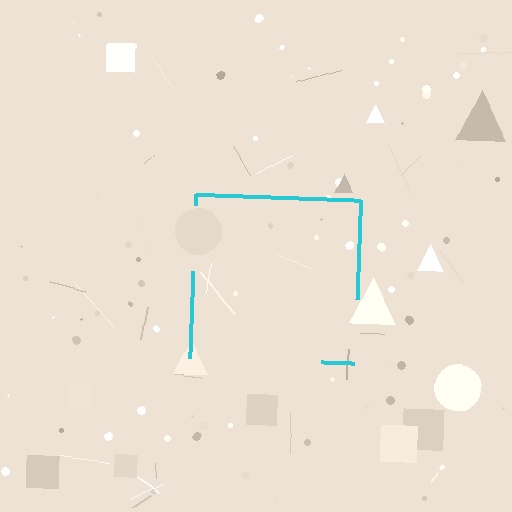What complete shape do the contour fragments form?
The contour fragments form a square.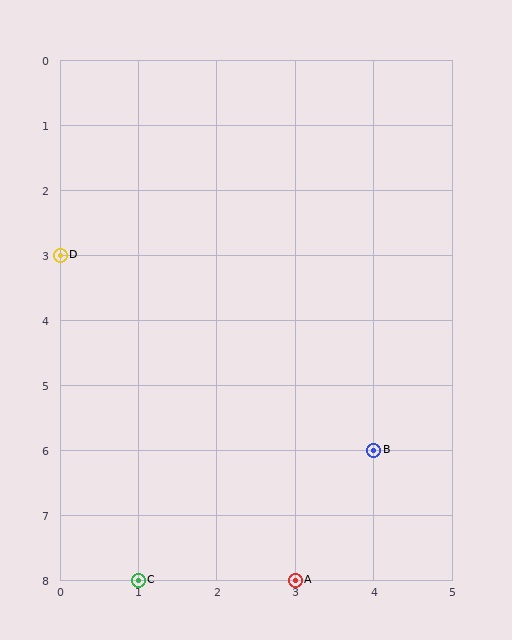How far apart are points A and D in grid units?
Points A and D are 3 columns and 5 rows apart (about 5.8 grid units diagonally).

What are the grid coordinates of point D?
Point D is at grid coordinates (0, 3).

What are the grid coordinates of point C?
Point C is at grid coordinates (1, 8).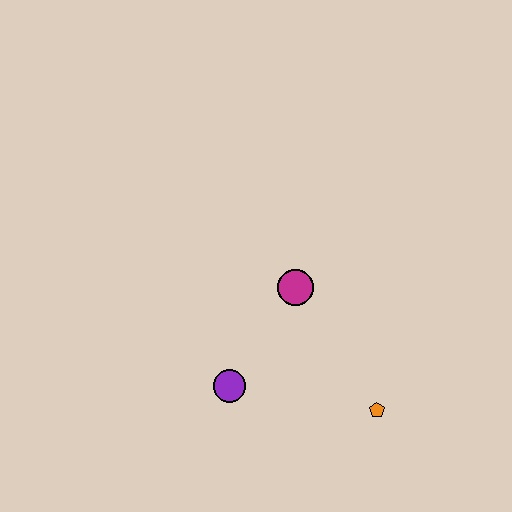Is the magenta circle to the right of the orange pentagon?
No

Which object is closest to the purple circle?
The magenta circle is closest to the purple circle.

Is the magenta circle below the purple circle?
No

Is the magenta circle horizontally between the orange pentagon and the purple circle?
Yes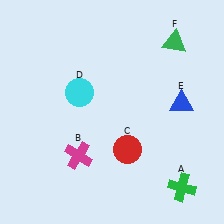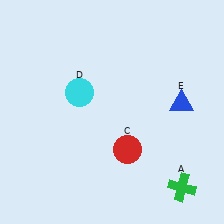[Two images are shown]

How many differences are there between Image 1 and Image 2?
There are 2 differences between the two images.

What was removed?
The magenta cross (B), the green triangle (F) were removed in Image 2.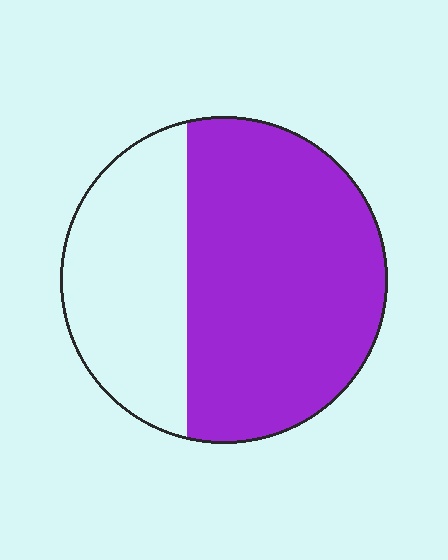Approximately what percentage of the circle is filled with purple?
Approximately 65%.